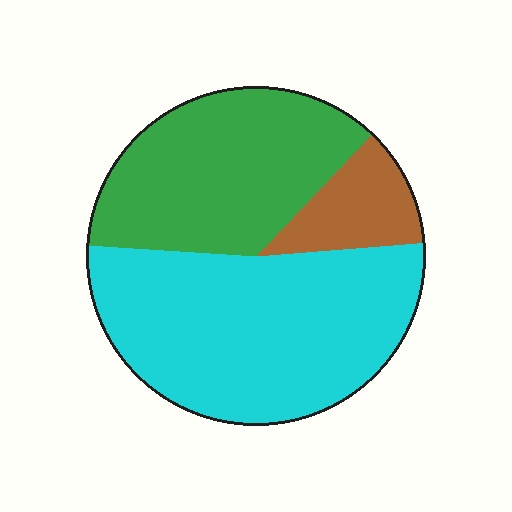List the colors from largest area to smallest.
From largest to smallest: cyan, green, brown.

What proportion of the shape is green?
Green takes up about three eighths (3/8) of the shape.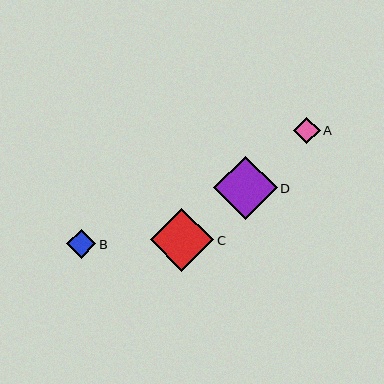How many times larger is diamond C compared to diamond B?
Diamond C is approximately 2.2 times the size of diamond B.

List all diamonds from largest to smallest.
From largest to smallest: C, D, B, A.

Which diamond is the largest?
Diamond C is the largest with a size of approximately 63 pixels.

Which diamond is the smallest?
Diamond A is the smallest with a size of approximately 26 pixels.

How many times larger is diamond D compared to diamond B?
Diamond D is approximately 2.2 times the size of diamond B.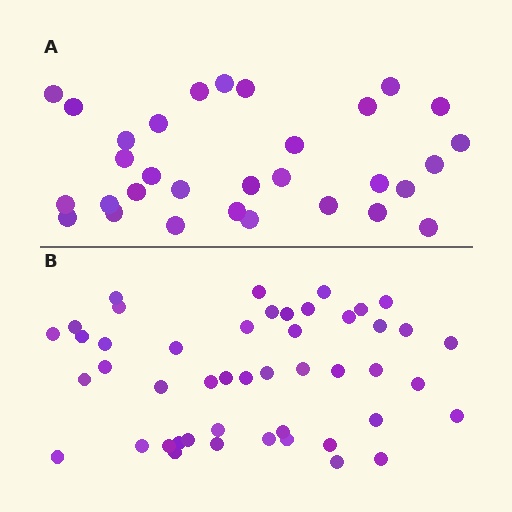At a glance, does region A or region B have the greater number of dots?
Region B (the bottom region) has more dots.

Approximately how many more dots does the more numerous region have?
Region B has approximately 15 more dots than region A.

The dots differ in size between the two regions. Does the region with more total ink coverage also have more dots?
No. Region A has more total ink coverage because its dots are larger, but region B actually contains more individual dots. Total area can be misleading — the number of items is what matters here.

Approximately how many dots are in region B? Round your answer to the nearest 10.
About 50 dots. (The exact count is 47, which rounds to 50.)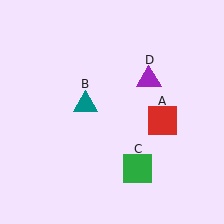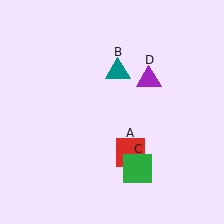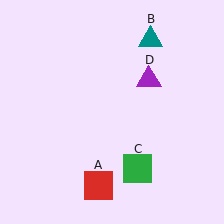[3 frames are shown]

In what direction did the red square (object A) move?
The red square (object A) moved down and to the left.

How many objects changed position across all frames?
2 objects changed position: red square (object A), teal triangle (object B).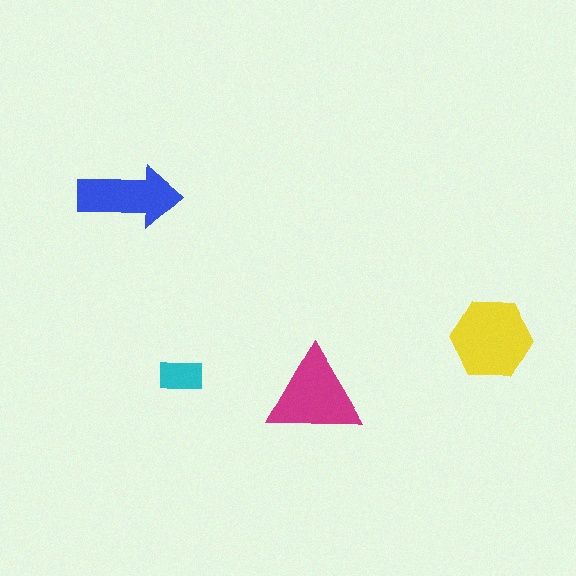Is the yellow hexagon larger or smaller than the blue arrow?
Larger.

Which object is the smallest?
The cyan rectangle.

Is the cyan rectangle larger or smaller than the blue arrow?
Smaller.